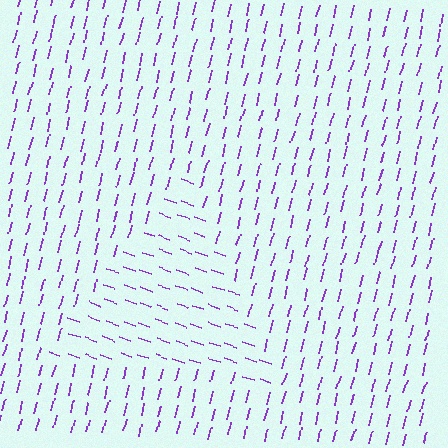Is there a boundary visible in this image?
Yes, there is a texture boundary formed by a change in line orientation.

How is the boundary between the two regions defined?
The boundary is defined purely by a change in line orientation (approximately 85 degrees difference). All lines are the same color and thickness.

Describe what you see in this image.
The image is filled with small purple line segments. A triangle region in the image has lines oriented differently from the surrounding lines, creating a visible texture boundary.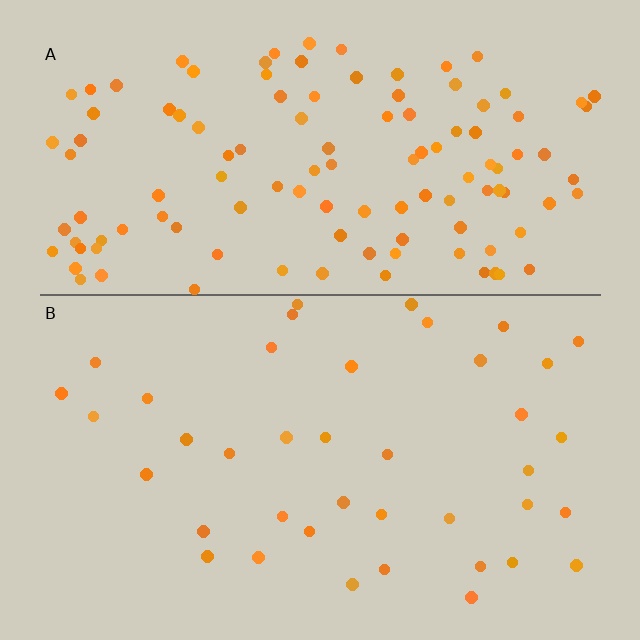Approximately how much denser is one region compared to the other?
Approximately 3.0× — region A over region B.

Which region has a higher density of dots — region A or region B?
A (the top).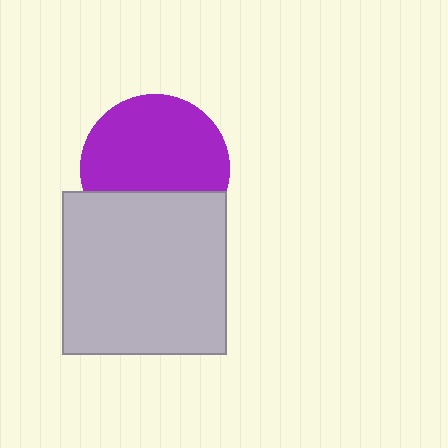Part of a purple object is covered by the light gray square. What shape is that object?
It is a circle.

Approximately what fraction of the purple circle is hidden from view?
Roughly 31% of the purple circle is hidden behind the light gray square.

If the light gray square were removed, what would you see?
You would see the complete purple circle.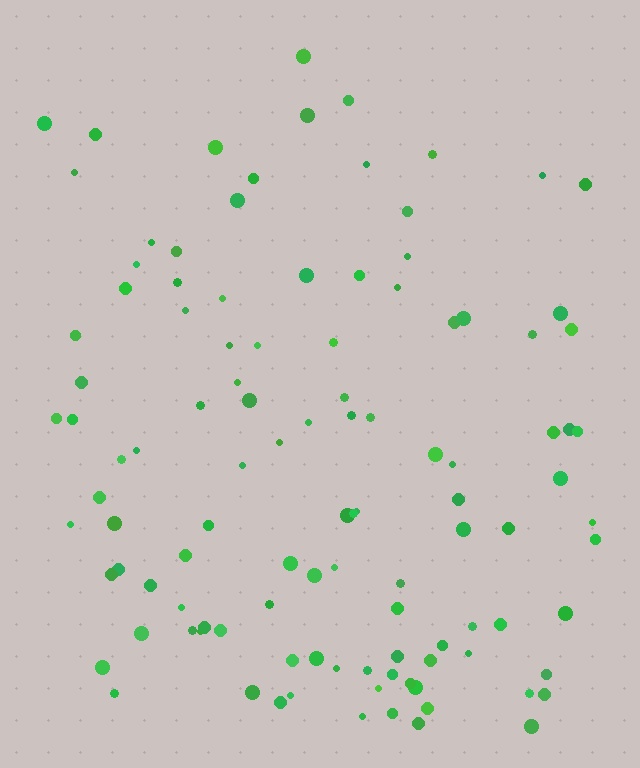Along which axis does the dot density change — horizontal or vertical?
Vertical.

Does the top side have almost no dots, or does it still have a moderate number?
Still a moderate number, just noticeably fewer than the bottom.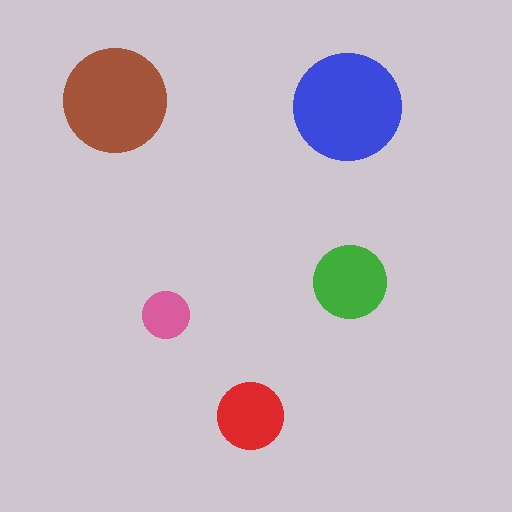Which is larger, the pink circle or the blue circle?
The blue one.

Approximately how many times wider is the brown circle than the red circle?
About 1.5 times wider.